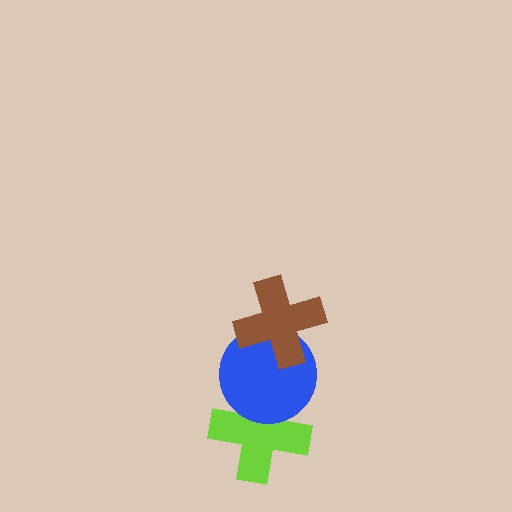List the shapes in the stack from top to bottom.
From top to bottom: the brown cross, the blue circle, the lime cross.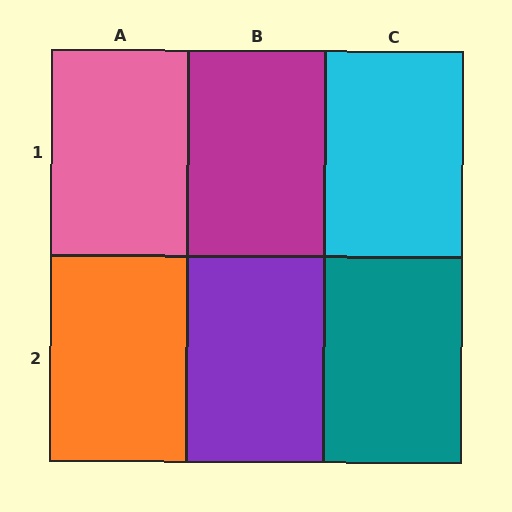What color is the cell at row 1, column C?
Cyan.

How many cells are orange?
1 cell is orange.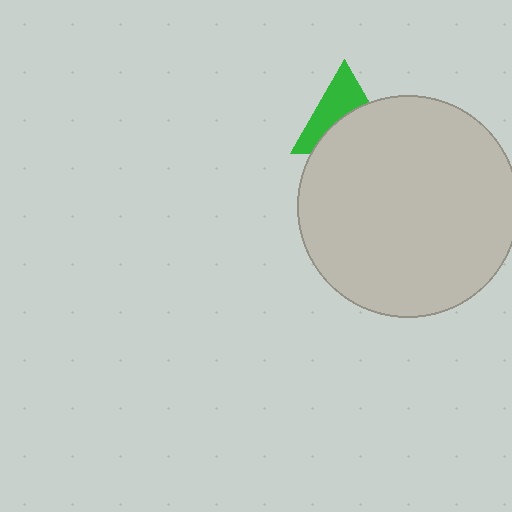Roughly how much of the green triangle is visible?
About half of it is visible (roughly 49%).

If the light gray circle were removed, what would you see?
You would see the complete green triangle.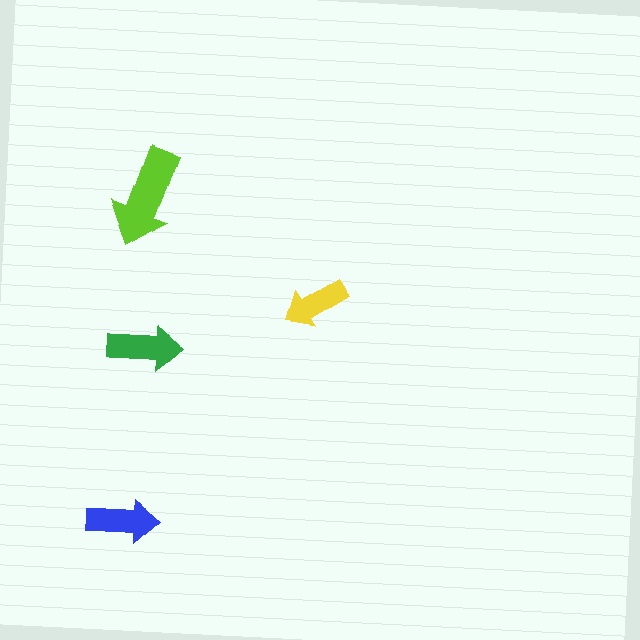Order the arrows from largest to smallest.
the lime one, the green one, the blue one, the yellow one.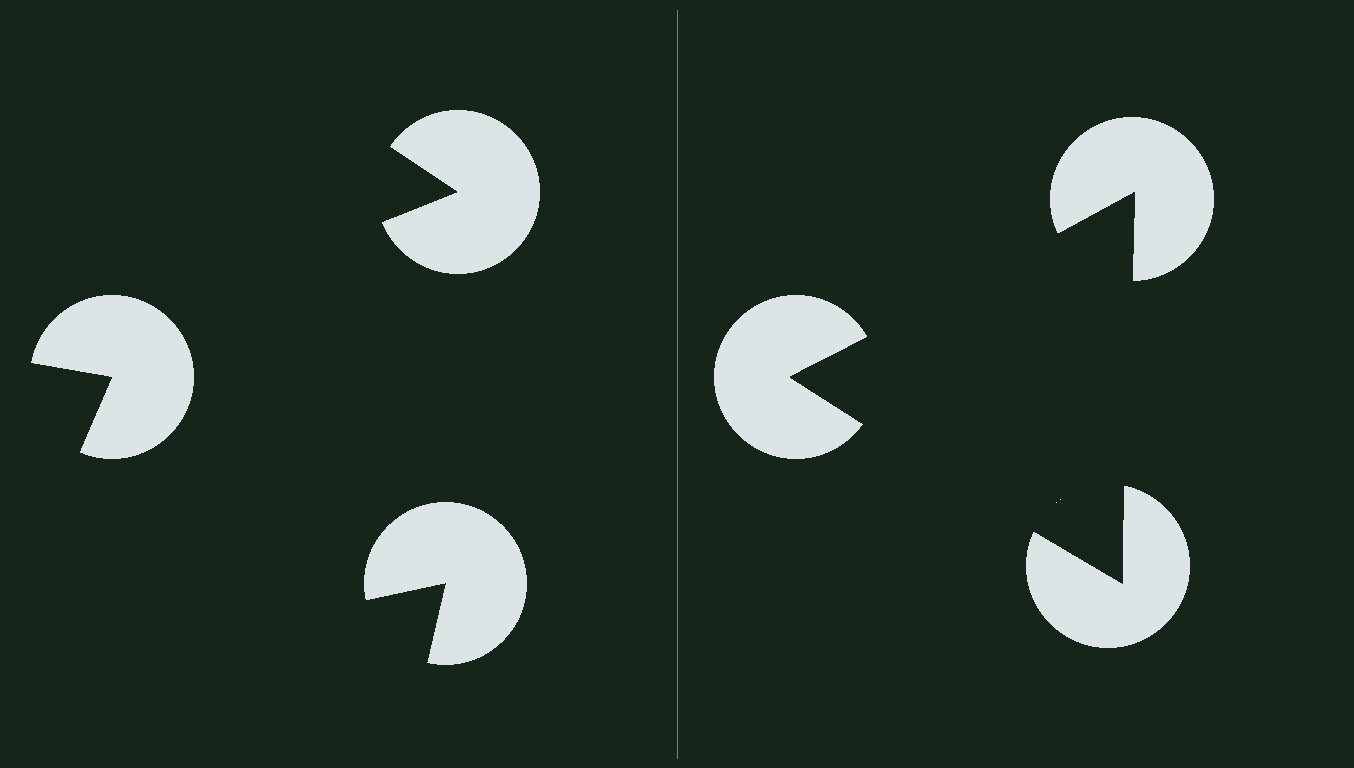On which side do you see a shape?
An illusory triangle appears on the right side. On the left side the wedge cuts are rotated, so no coherent shape forms.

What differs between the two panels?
The pac-man discs are positioned identically on both sides; only the wedge orientations differ. On the right they align to a triangle; on the left they are misaligned.